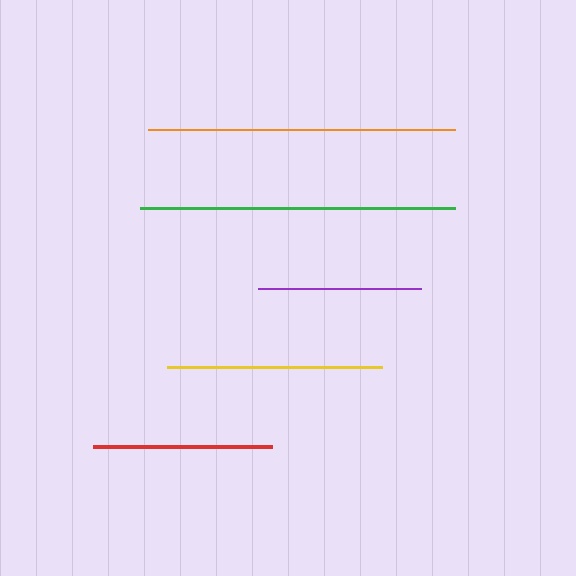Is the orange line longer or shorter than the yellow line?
The orange line is longer than the yellow line.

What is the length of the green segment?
The green segment is approximately 314 pixels long.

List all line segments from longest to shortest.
From longest to shortest: green, orange, yellow, red, purple.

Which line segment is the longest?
The green line is the longest at approximately 314 pixels.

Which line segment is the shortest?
The purple line is the shortest at approximately 163 pixels.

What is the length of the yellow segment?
The yellow segment is approximately 215 pixels long.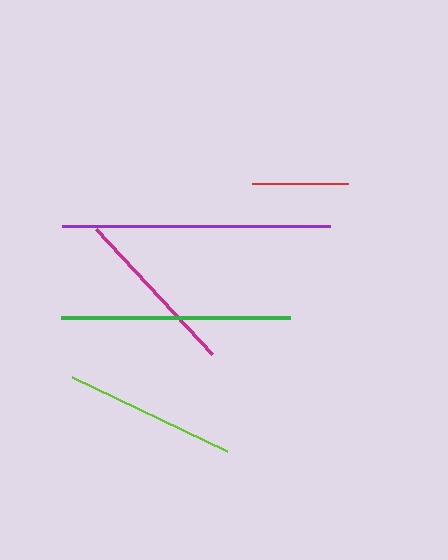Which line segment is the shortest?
The red line is the shortest at approximately 96 pixels.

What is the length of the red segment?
The red segment is approximately 96 pixels long.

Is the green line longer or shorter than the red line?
The green line is longer than the red line.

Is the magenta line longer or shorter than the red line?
The magenta line is longer than the red line.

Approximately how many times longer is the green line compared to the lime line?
The green line is approximately 1.3 times the length of the lime line.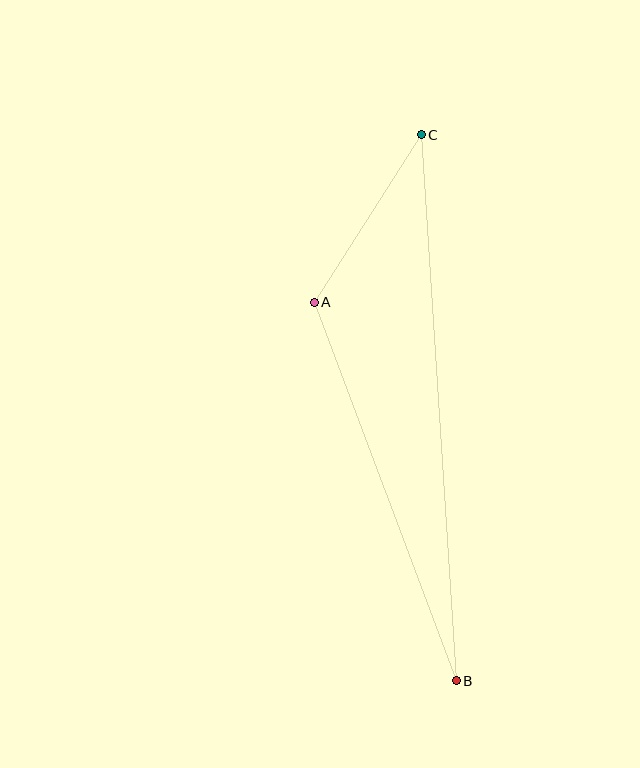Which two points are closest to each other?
Points A and C are closest to each other.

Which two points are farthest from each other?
Points B and C are farthest from each other.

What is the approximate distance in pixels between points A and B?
The distance between A and B is approximately 404 pixels.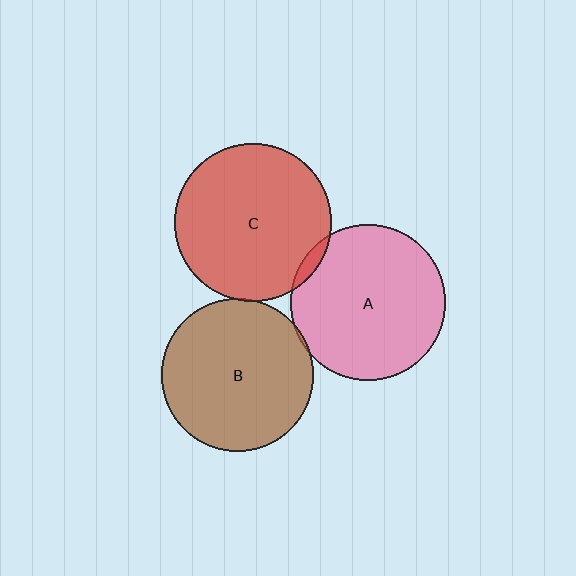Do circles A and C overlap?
Yes.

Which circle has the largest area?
Circle C (red).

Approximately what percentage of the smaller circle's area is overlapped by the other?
Approximately 5%.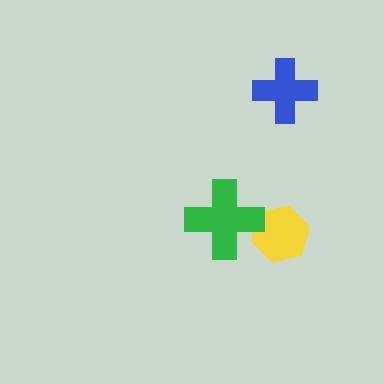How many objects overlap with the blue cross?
0 objects overlap with the blue cross.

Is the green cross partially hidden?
No, no other shape covers it.